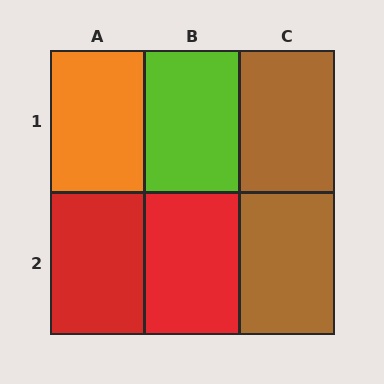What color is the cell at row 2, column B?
Red.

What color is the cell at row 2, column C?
Brown.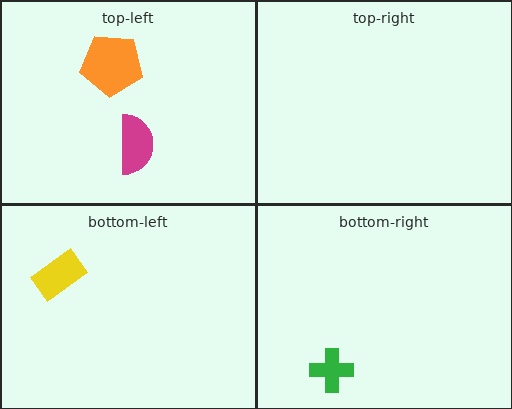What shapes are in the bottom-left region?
The yellow rectangle.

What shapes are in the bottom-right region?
The green cross.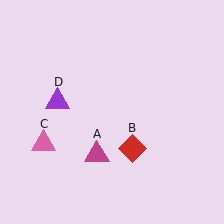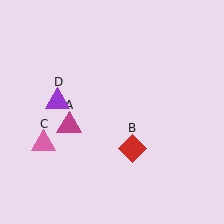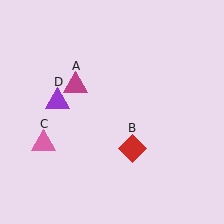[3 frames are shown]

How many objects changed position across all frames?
1 object changed position: magenta triangle (object A).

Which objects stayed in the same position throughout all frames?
Red diamond (object B) and pink triangle (object C) and purple triangle (object D) remained stationary.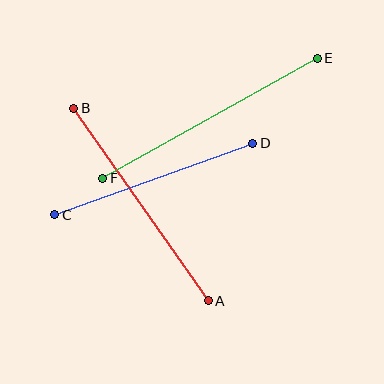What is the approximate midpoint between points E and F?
The midpoint is at approximately (210, 118) pixels.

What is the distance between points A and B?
The distance is approximately 235 pixels.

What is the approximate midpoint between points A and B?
The midpoint is at approximately (141, 204) pixels.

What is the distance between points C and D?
The distance is approximately 211 pixels.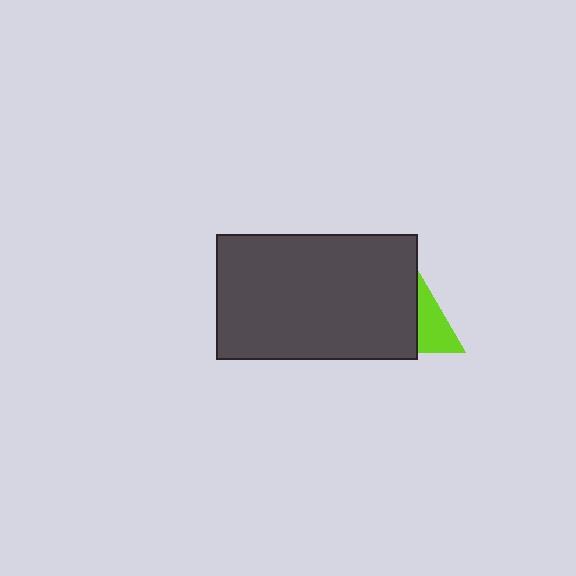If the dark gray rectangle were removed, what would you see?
You would see the complete lime triangle.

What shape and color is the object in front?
The object in front is a dark gray rectangle.